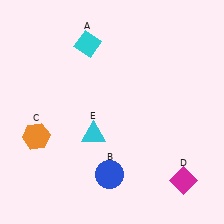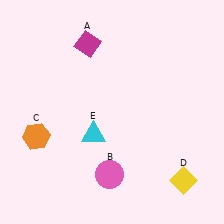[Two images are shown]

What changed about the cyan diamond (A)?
In Image 1, A is cyan. In Image 2, it changed to magenta.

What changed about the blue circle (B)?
In Image 1, B is blue. In Image 2, it changed to pink.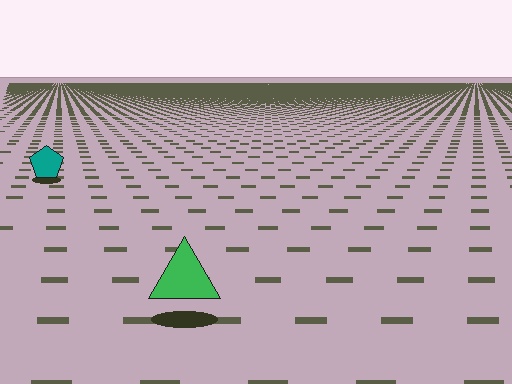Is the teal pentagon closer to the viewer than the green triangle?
No. The green triangle is closer — you can tell from the texture gradient: the ground texture is coarser near it.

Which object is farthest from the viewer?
The teal pentagon is farthest from the viewer. It appears smaller and the ground texture around it is denser.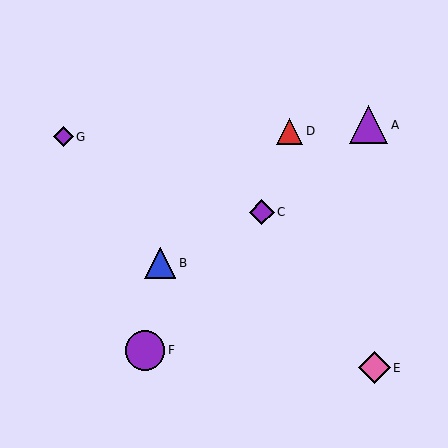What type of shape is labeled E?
Shape E is a pink diamond.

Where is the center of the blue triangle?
The center of the blue triangle is at (160, 263).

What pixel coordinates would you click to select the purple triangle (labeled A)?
Click at (369, 125) to select the purple triangle A.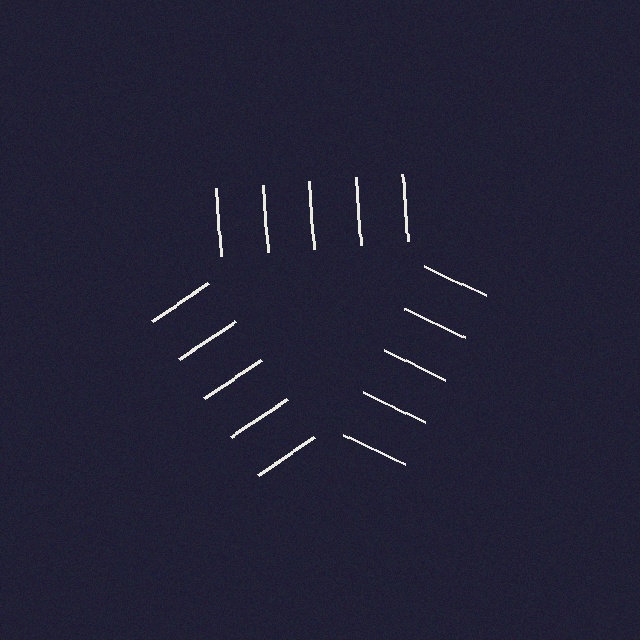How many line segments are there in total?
15 — 5 along each of the 3 edges.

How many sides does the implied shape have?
3 sides — the line-ends trace a triangle.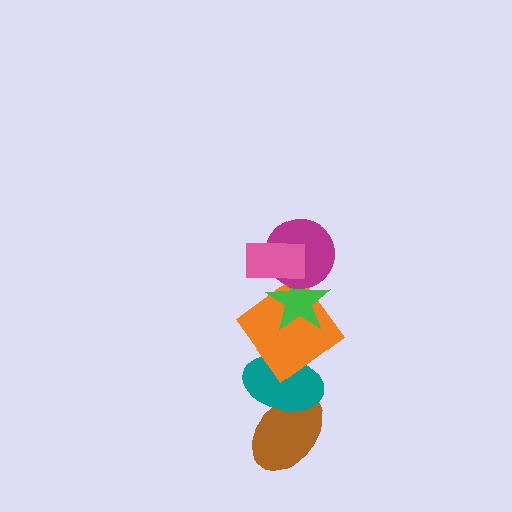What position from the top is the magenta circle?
The magenta circle is 2nd from the top.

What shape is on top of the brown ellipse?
The teal ellipse is on top of the brown ellipse.